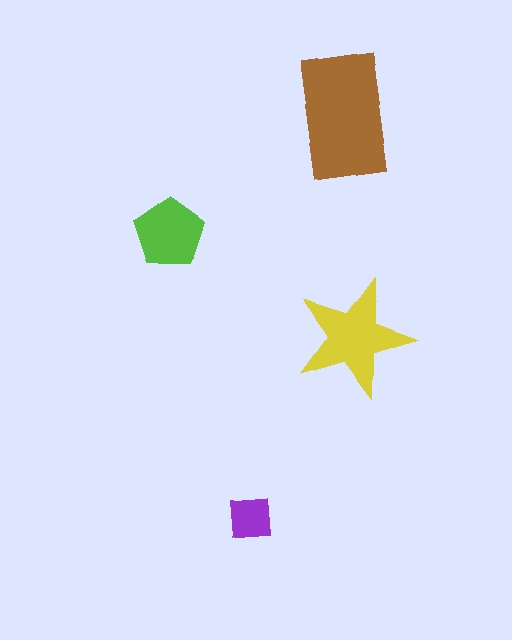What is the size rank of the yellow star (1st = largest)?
2nd.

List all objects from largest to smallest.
The brown rectangle, the yellow star, the lime pentagon, the purple square.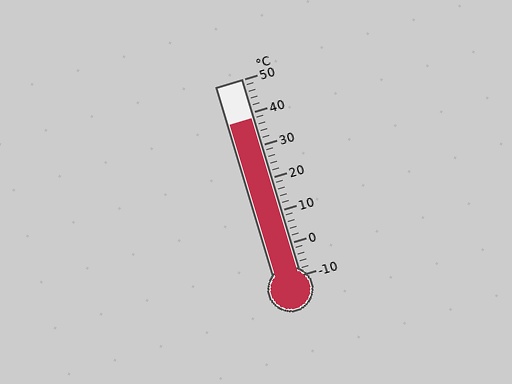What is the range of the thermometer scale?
The thermometer scale ranges from -10°C to 50°C.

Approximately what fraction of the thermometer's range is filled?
The thermometer is filled to approximately 80% of its range.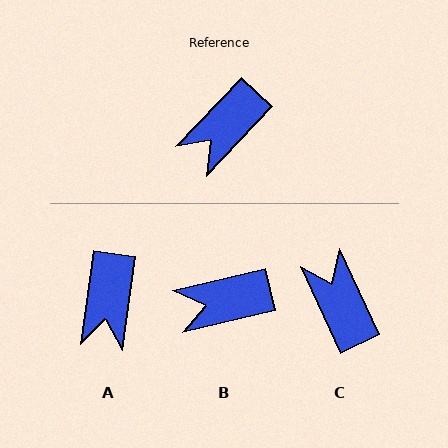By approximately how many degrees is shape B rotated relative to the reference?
Approximately 33 degrees clockwise.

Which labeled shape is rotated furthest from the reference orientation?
C, about 111 degrees away.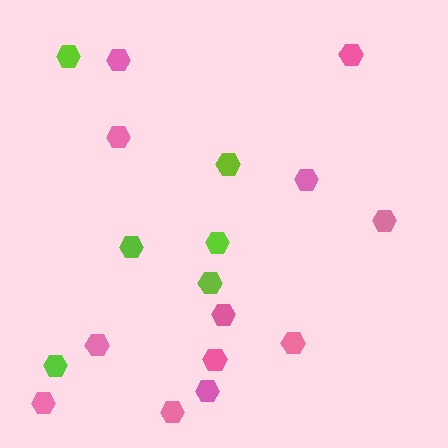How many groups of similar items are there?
There are 2 groups: one group of lime hexagons (6) and one group of pink hexagons (12).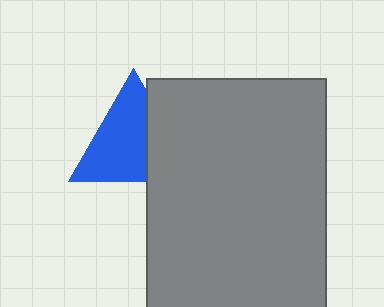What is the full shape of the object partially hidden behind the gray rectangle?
The partially hidden object is a blue triangle.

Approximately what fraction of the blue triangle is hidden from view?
Roughly 33% of the blue triangle is hidden behind the gray rectangle.